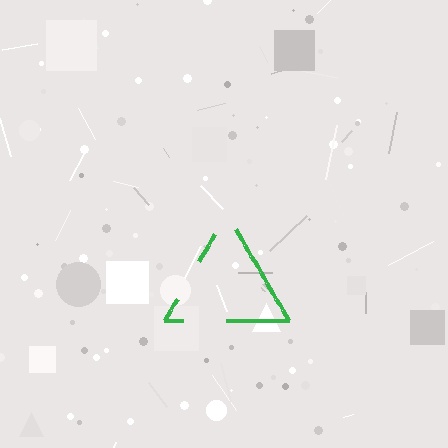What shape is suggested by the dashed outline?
The dashed outline suggests a triangle.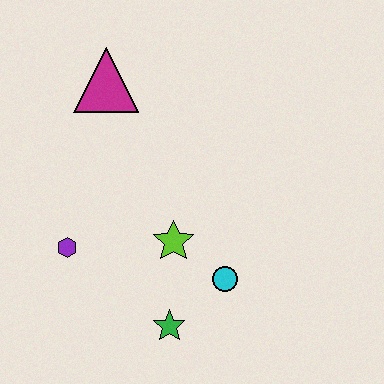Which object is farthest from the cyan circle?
The magenta triangle is farthest from the cyan circle.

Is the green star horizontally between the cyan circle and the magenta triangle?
Yes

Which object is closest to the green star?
The cyan circle is closest to the green star.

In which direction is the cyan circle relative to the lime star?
The cyan circle is to the right of the lime star.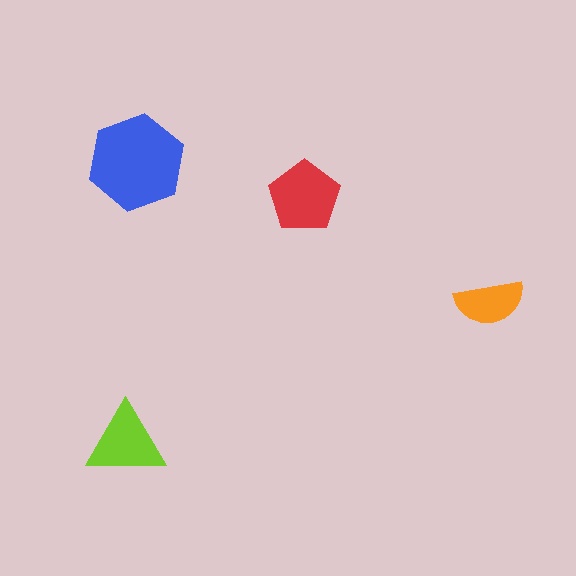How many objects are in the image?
There are 4 objects in the image.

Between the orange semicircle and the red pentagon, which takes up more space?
The red pentagon.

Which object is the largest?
The blue hexagon.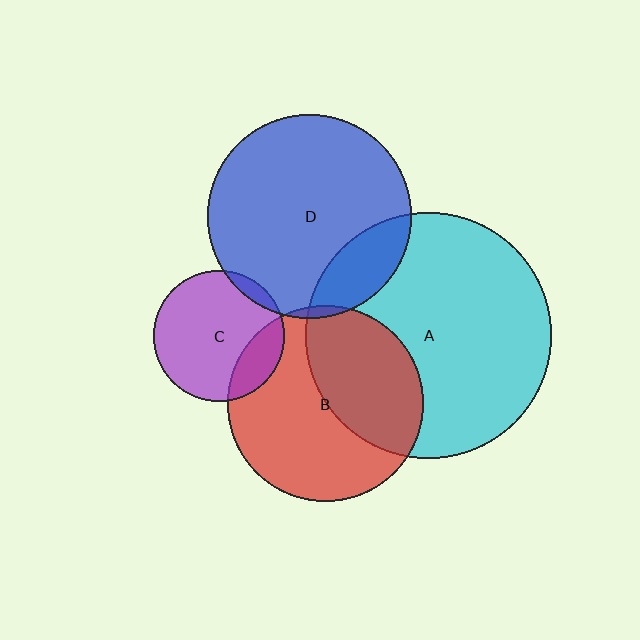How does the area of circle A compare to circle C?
Approximately 3.5 times.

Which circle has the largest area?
Circle A (cyan).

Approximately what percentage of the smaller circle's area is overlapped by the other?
Approximately 5%.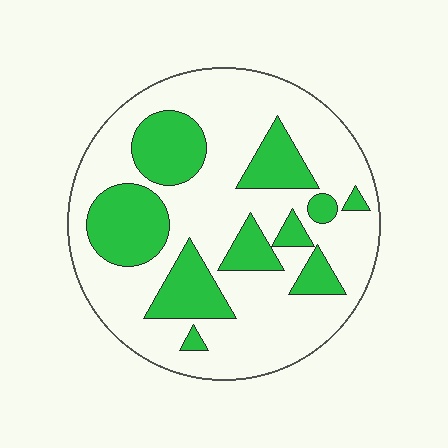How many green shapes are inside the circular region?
10.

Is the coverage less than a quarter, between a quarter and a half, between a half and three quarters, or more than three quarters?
Between a quarter and a half.